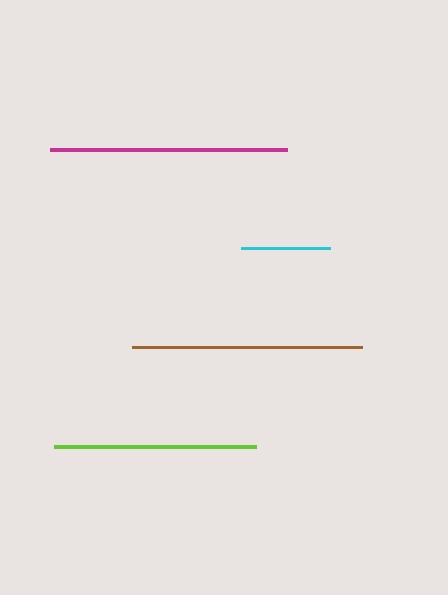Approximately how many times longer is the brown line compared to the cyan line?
The brown line is approximately 2.6 times the length of the cyan line.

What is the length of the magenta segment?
The magenta segment is approximately 237 pixels long.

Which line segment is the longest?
The magenta line is the longest at approximately 237 pixels.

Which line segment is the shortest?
The cyan line is the shortest at approximately 90 pixels.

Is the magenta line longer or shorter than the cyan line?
The magenta line is longer than the cyan line.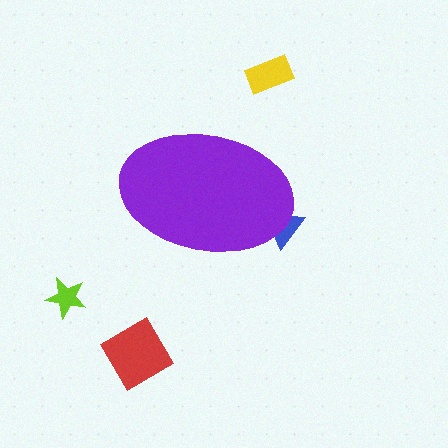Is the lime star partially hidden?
No, the lime star is fully visible.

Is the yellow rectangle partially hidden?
No, the yellow rectangle is fully visible.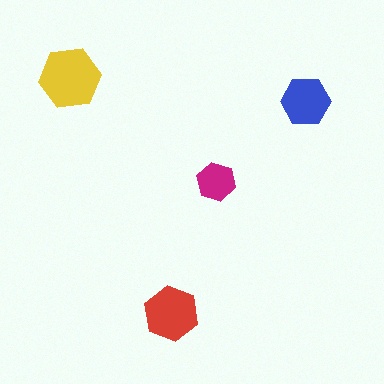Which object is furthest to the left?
The yellow hexagon is leftmost.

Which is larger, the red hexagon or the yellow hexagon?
The yellow one.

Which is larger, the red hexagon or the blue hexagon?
The red one.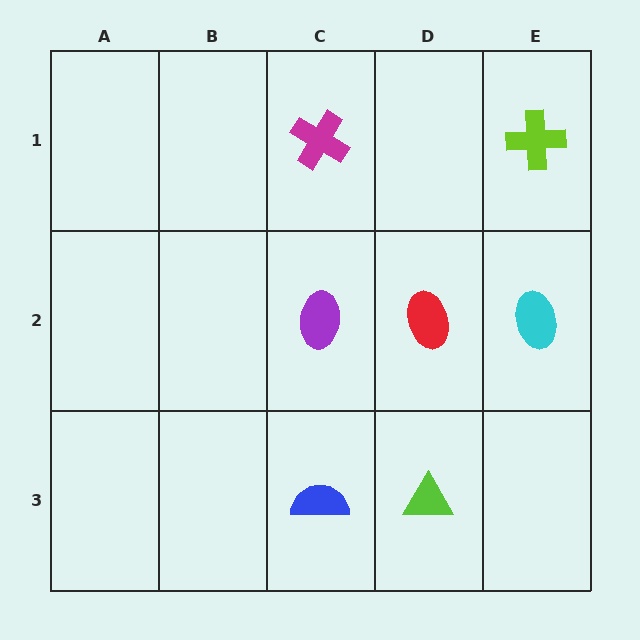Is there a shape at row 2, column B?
No, that cell is empty.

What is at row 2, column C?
A purple ellipse.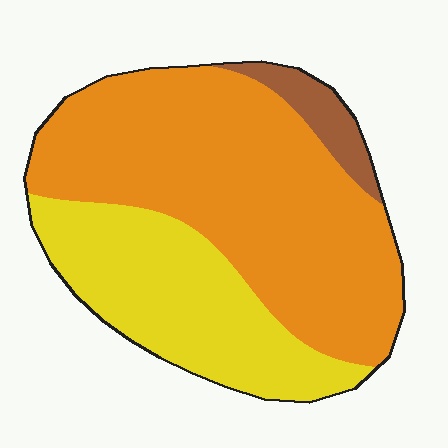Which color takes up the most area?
Orange, at roughly 60%.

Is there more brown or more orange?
Orange.